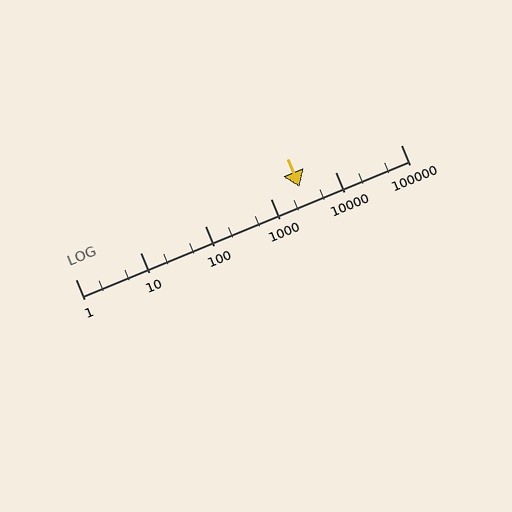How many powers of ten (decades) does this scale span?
The scale spans 5 decades, from 1 to 100000.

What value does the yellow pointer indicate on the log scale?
The pointer indicates approximately 2800.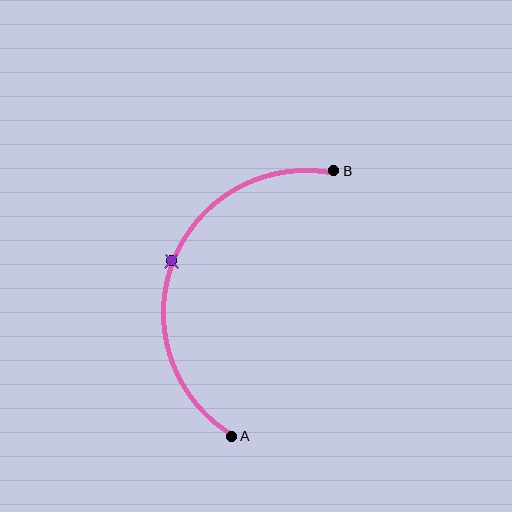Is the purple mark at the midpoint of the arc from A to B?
Yes. The purple mark lies on the arc at equal arc-length from both A and B — it is the arc midpoint.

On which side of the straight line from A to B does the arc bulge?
The arc bulges to the left of the straight line connecting A and B.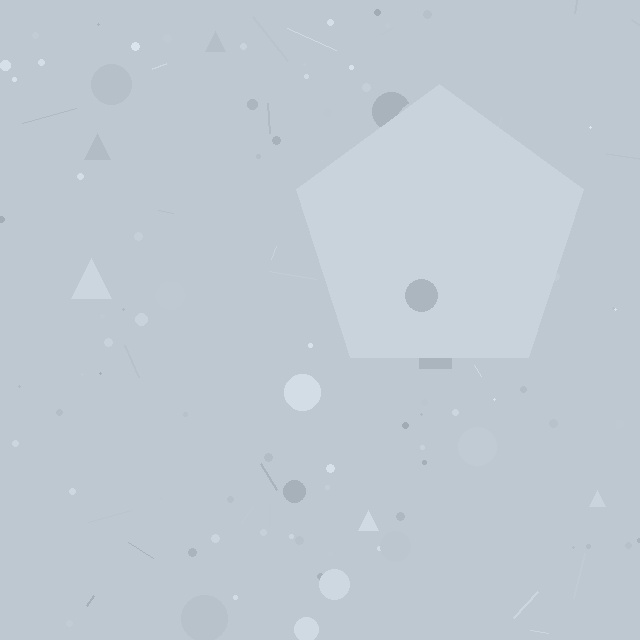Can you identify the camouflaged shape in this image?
The camouflaged shape is a pentagon.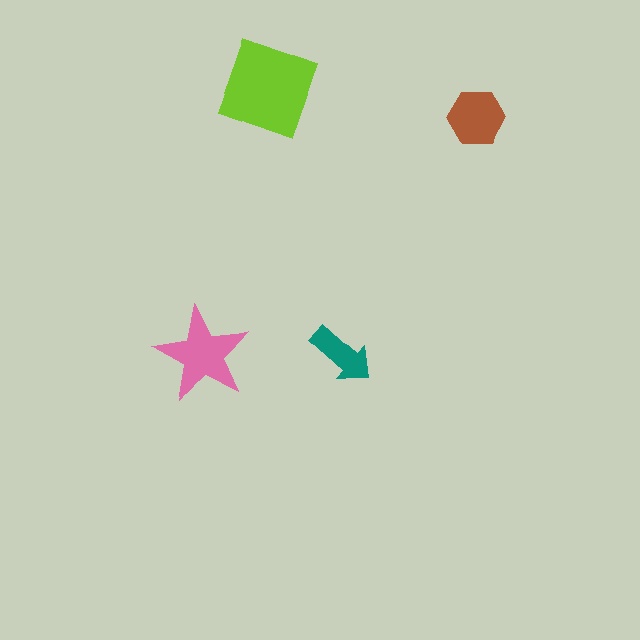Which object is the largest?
The lime diamond.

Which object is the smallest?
The teal arrow.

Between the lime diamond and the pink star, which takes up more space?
The lime diamond.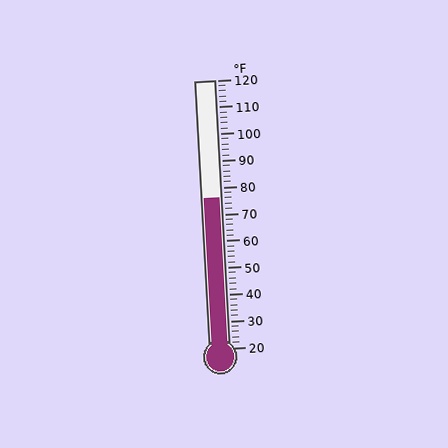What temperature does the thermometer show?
The thermometer shows approximately 76°F.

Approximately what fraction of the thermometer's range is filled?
The thermometer is filled to approximately 55% of its range.